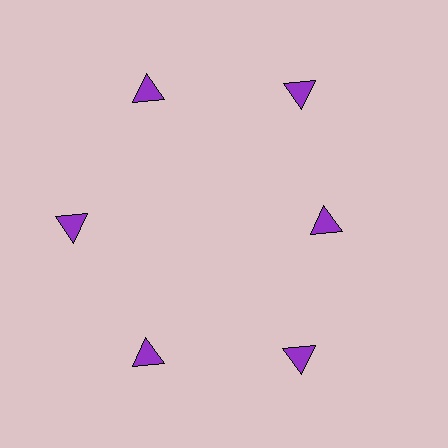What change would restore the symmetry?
The symmetry would be restored by moving it outward, back onto the ring so that all 6 triangles sit at equal angles and equal distance from the center.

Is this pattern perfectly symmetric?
No. The 6 purple triangles are arranged in a ring, but one element near the 3 o'clock position is pulled inward toward the center, breaking the 6-fold rotational symmetry.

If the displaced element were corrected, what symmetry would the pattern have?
It would have 6-fold rotational symmetry — the pattern would map onto itself every 60 degrees.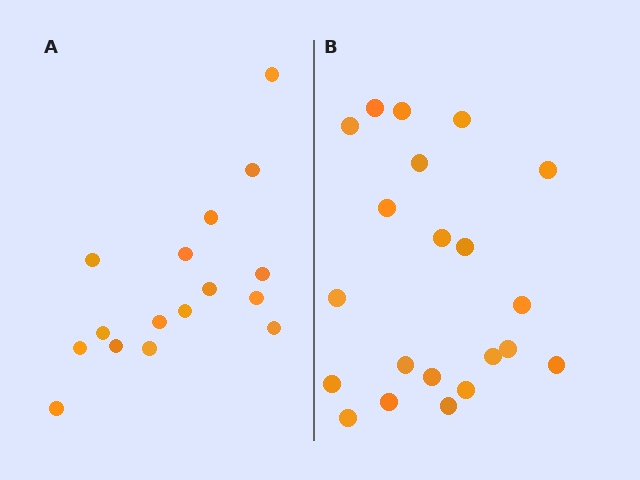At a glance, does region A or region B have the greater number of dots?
Region B (the right region) has more dots.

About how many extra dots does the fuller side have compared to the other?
Region B has about 5 more dots than region A.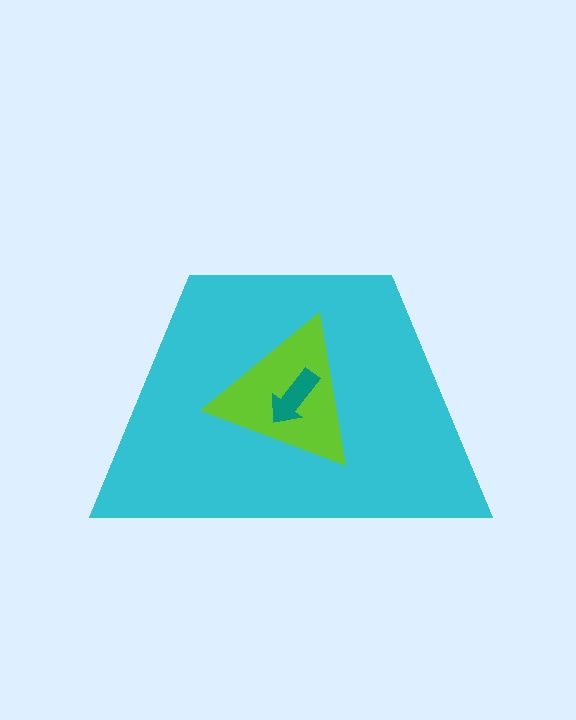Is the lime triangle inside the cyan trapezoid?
Yes.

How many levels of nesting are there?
3.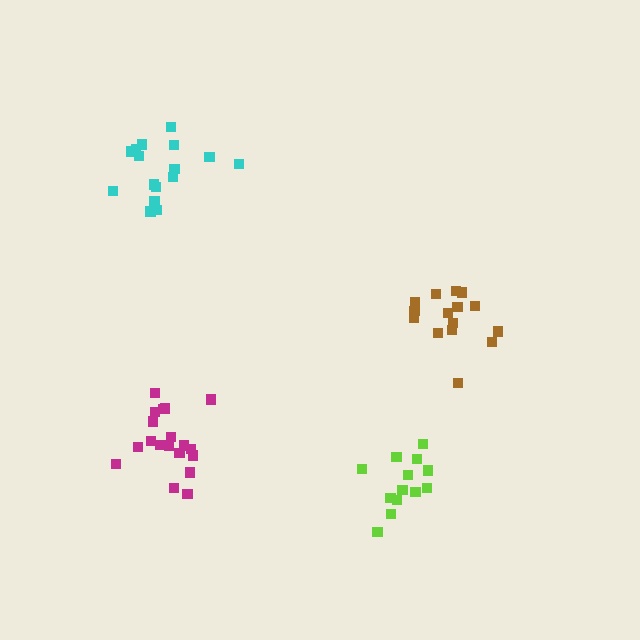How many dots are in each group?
Group 1: 15 dots, Group 2: 19 dots, Group 3: 16 dots, Group 4: 13 dots (63 total).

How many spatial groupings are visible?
There are 4 spatial groupings.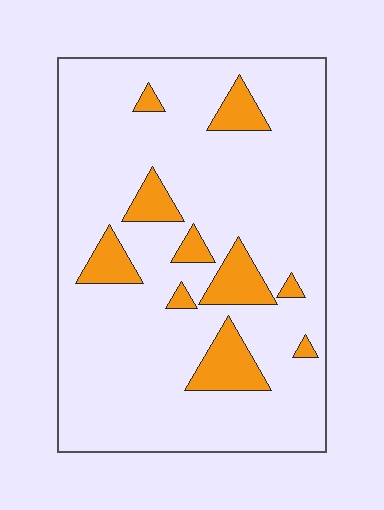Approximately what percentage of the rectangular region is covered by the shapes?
Approximately 15%.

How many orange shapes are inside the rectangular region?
10.